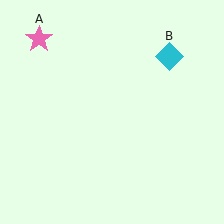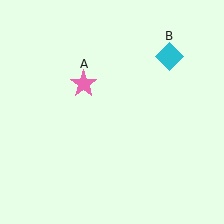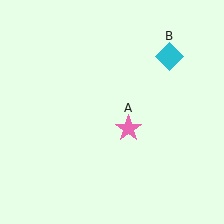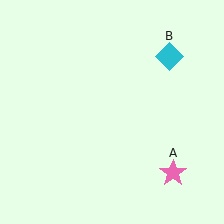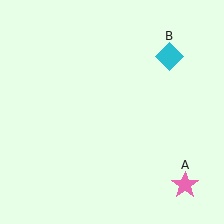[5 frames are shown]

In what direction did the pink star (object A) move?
The pink star (object A) moved down and to the right.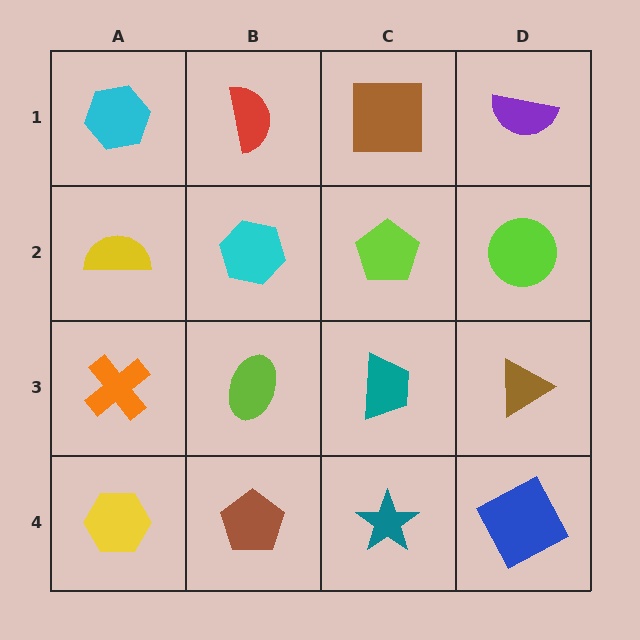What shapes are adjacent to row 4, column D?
A brown triangle (row 3, column D), a teal star (row 4, column C).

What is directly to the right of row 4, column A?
A brown pentagon.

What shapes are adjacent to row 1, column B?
A cyan hexagon (row 2, column B), a cyan hexagon (row 1, column A), a brown square (row 1, column C).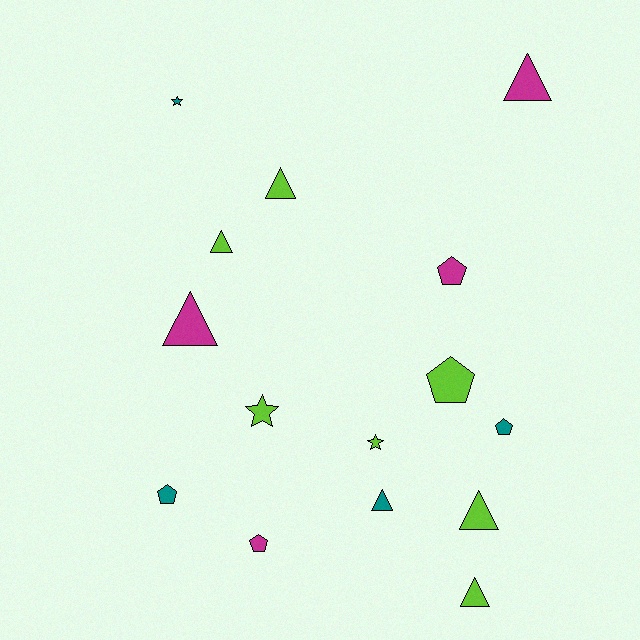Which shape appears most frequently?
Triangle, with 7 objects.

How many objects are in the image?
There are 15 objects.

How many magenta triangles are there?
There are 2 magenta triangles.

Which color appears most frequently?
Lime, with 7 objects.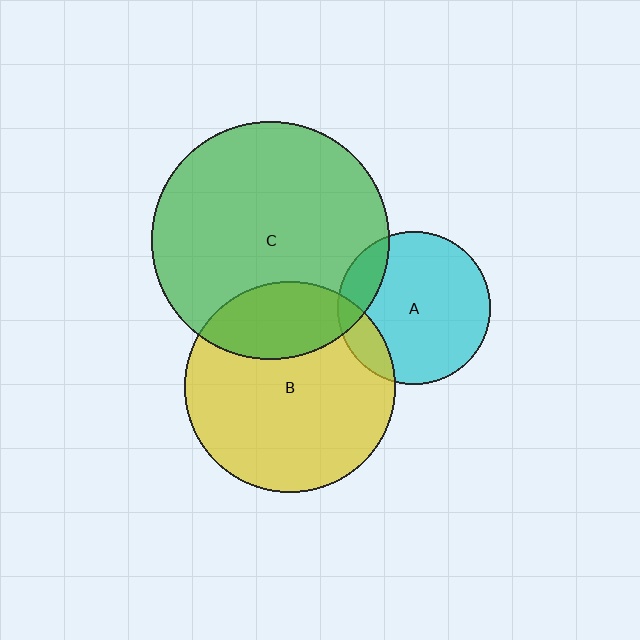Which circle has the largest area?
Circle C (green).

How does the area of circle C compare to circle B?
Approximately 1.3 times.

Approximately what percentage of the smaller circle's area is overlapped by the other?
Approximately 15%.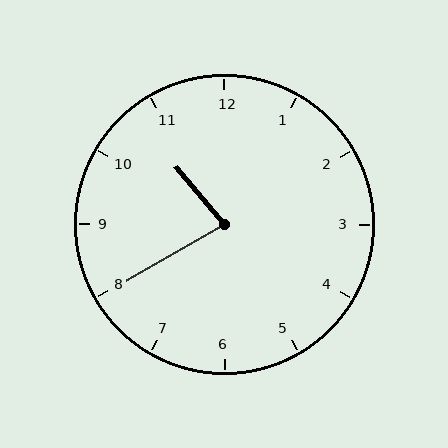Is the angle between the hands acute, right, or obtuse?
It is acute.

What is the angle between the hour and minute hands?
Approximately 80 degrees.